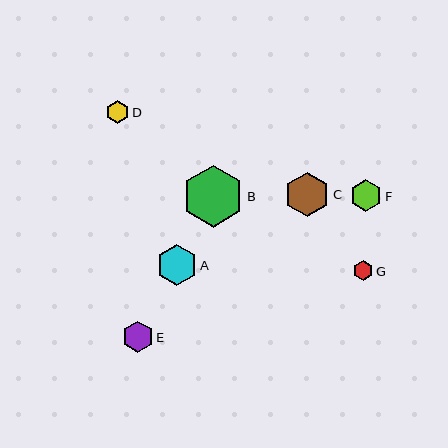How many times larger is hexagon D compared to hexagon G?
Hexagon D is approximately 1.1 times the size of hexagon G.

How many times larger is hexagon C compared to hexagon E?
Hexagon C is approximately 1.4 times the size of hexagon E.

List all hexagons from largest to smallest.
From largest to smallest: B, C, A, F, E, D, G.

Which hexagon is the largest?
Hexagon B is the largest with a size of approximately 62 pixels.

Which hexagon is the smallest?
Hexagon G is the smallest with a size of approximately 20 pixels.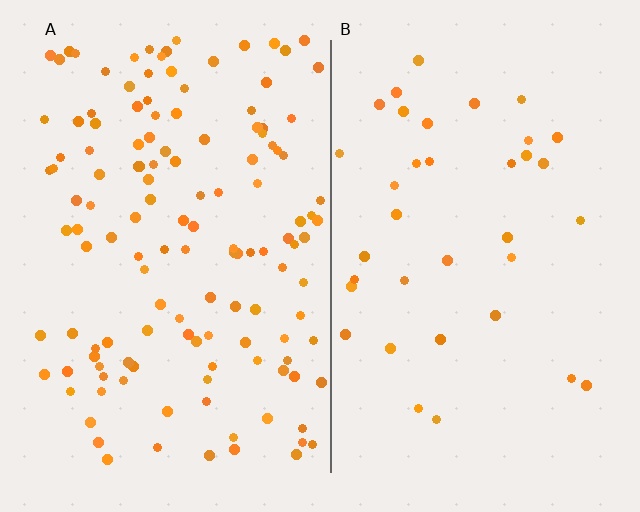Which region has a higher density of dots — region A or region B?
A (the left).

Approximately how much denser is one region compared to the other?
Approximately 3.7× — region A over region B.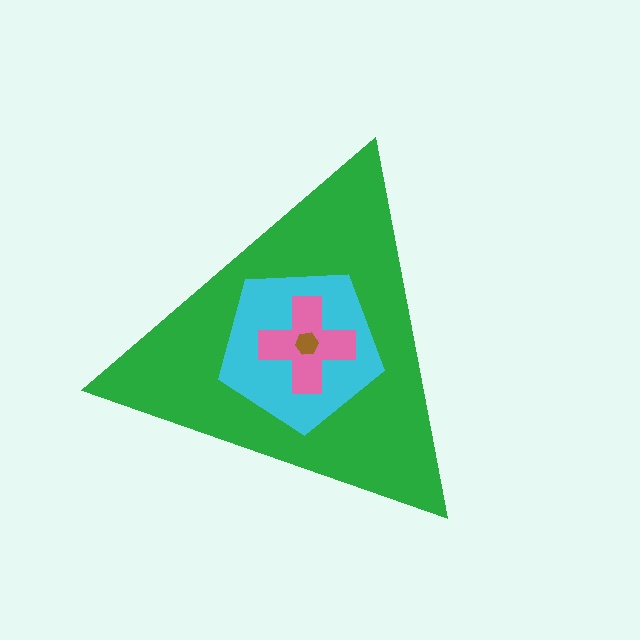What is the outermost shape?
The green triangle.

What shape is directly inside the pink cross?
The brown hexagon.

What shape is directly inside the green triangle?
The cyan pentagon.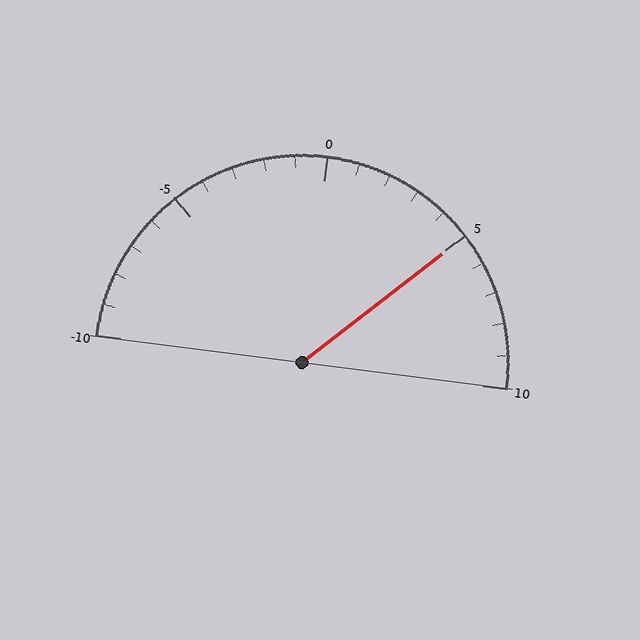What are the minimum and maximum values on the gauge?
The gauge ranges from -10 to 10.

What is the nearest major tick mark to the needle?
The nearest major tick mark is 5.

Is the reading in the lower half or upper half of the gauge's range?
The reading is in the upper half of the range (-10 to 10).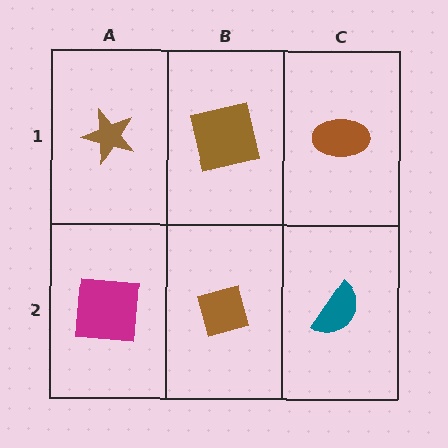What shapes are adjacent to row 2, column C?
A brown ellipse (row 1, column C), a brown diamond (row 2, column B).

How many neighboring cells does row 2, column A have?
2.